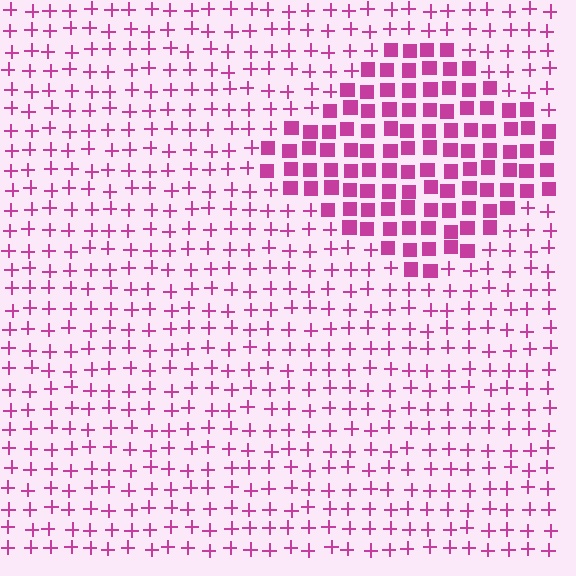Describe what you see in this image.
The image is filled with small magenta elements arranged in a uniform grid. A diamond-shaped region contains squares, while the surrounding area contains plus signs. The boundary is defined purely by the change in element shape.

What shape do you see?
I see a diamond.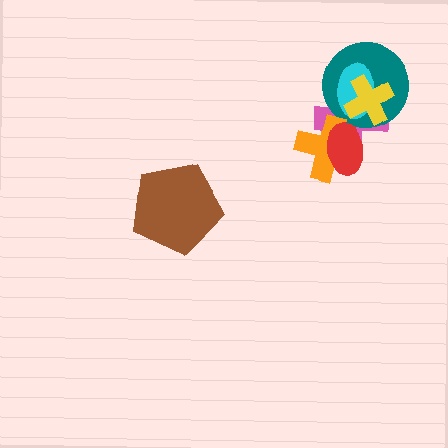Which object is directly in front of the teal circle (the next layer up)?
The cyan ellipse is directly in front of the teal circle.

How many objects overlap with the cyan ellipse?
3 objects overlap with the cyan ellipse.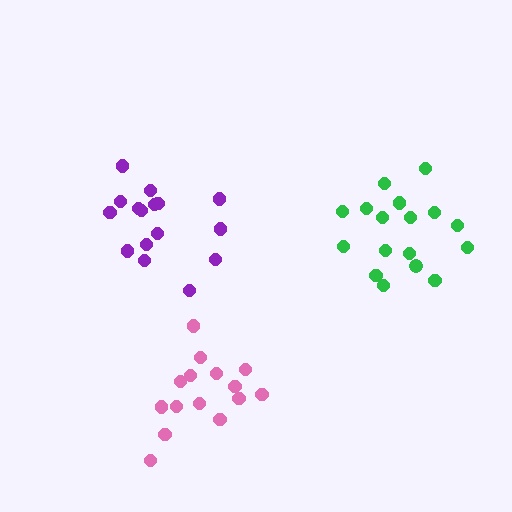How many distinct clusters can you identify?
There are 3 distinct clusters.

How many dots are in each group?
Group 1: 17 dots, Group 2: 16 dots, Group 3: 15 dots (48 total).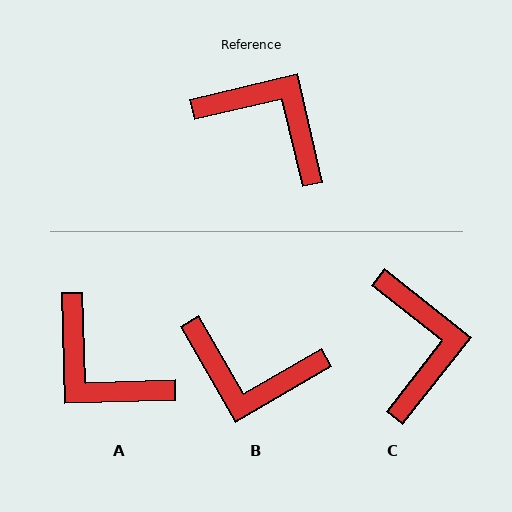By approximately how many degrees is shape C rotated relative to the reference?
Approximately 51 degrees clockwise.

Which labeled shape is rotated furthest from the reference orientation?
A, about 169 degrees away.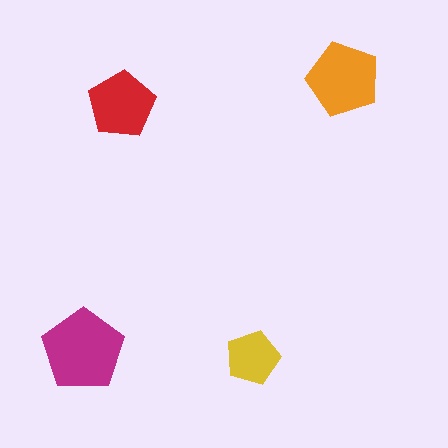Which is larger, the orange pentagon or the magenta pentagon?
The magenta one.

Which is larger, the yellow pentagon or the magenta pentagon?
The magenta one.